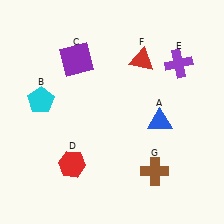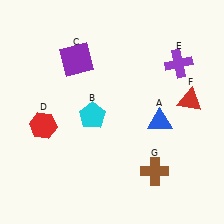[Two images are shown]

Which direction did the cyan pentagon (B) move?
The cyan pentagon (B) moved right.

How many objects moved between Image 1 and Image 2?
3 objects moved between the two images.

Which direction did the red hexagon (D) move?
The red hexagon (D) moved up.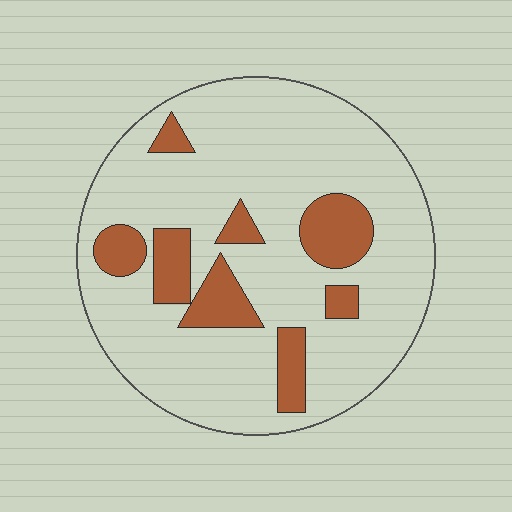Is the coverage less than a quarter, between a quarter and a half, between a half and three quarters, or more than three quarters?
Less than a quarter.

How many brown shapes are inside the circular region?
8.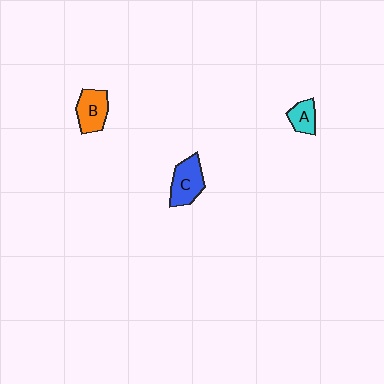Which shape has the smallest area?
Shape A (cyan).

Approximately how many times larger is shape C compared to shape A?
Approximately 1.7 times.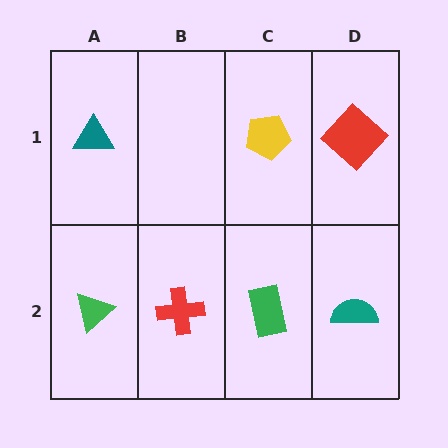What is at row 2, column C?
A green rectangle.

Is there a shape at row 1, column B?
No, that cell is empty.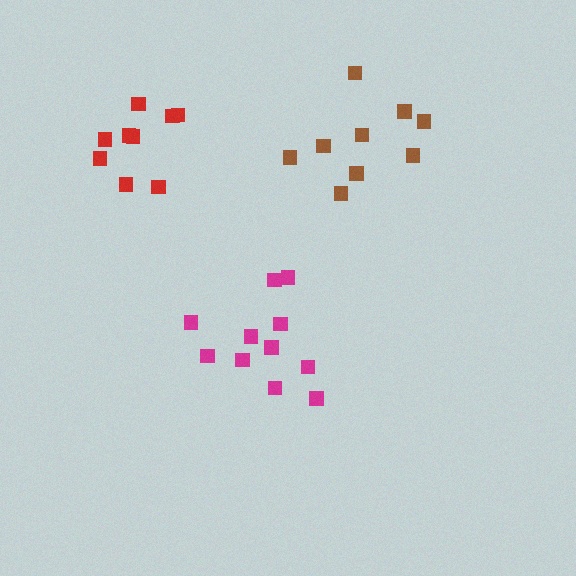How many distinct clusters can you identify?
There are 3 distinct clusters.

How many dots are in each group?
Group 1: 9 dots, Group 2: 11 dots, Group 3: 9 dots (29 total).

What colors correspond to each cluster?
The clusters are colored: brown, magenta, red.